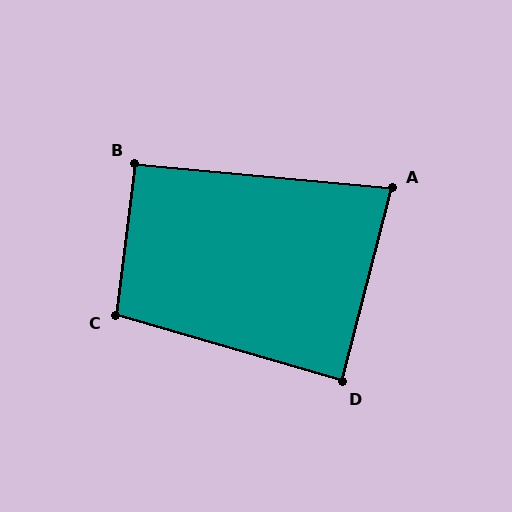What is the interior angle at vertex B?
Approximately 92 degrees (approximately right).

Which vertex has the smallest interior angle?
A, at approximately 81 degrees.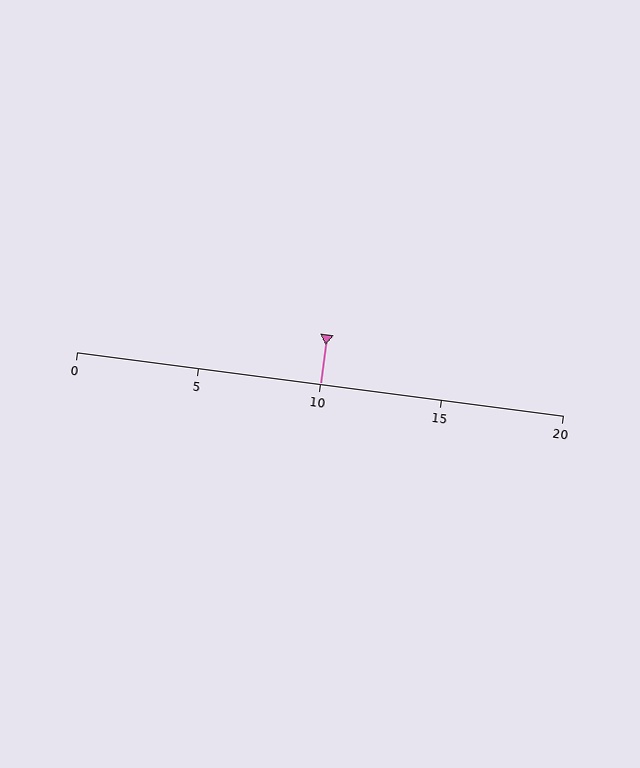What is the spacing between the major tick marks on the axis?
The major ticks are spaced 5 apart.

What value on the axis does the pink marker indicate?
The marker indicates approximately 10.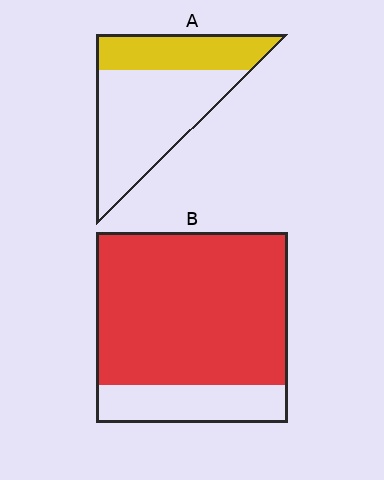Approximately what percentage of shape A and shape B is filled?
A is approximately 35% and B is approximately 80%.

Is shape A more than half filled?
No.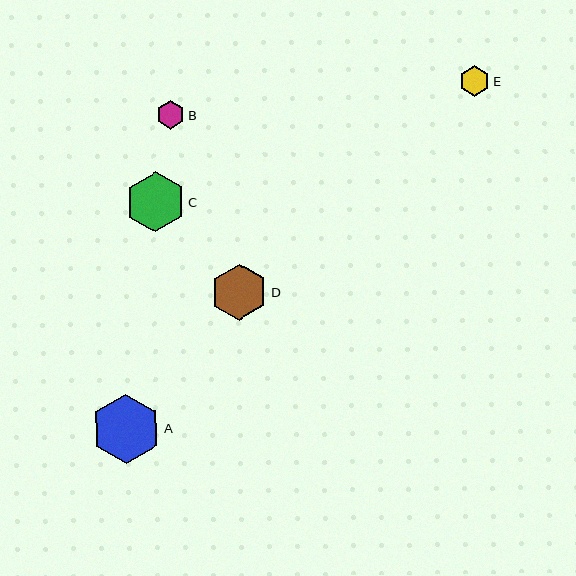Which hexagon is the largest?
Hexagon A is the largest with a size of approximately 69 pixels.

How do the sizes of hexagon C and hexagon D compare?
Hexagon C and hexagon D are approximately the same size.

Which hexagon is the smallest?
Hexagon B is the smallest with a size of approximately 29 pixels.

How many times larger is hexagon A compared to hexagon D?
Hexagon A is approximately 1.2 times the size of hexagon D.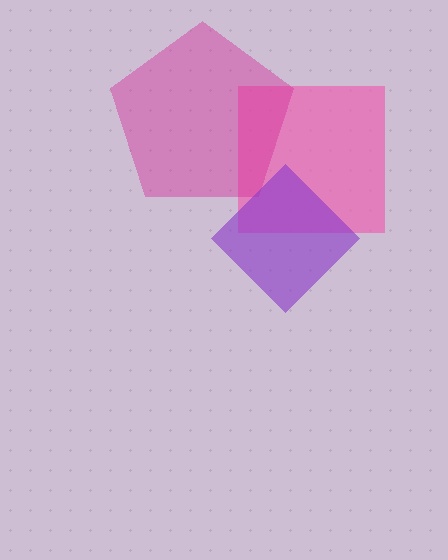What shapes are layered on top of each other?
The layered shapes are: a pink square, a magenta pentagon, a purple diamond.